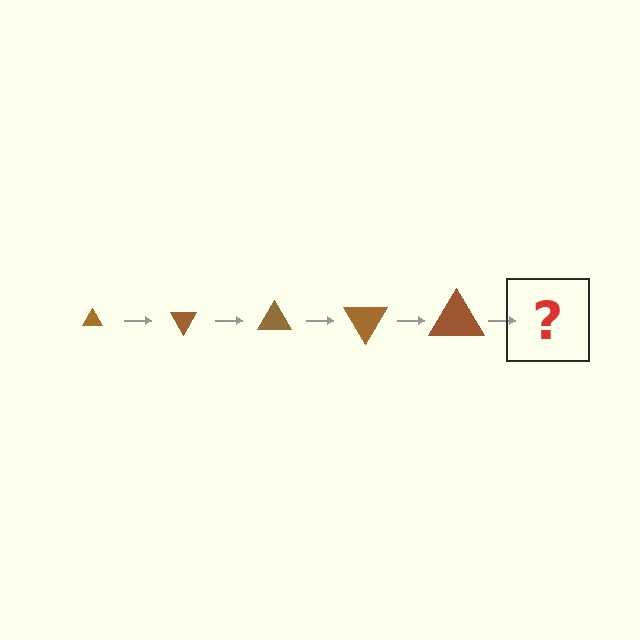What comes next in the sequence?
The next element should be a triangle, larger than the previous one and rotated 300 degrees from the start.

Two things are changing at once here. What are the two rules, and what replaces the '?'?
The two rules are that the triangle grows larger each step and it rotates 60 degrees each step. The '?' should be a triangle, larger than the previous one and rotated 300 degrees from the start.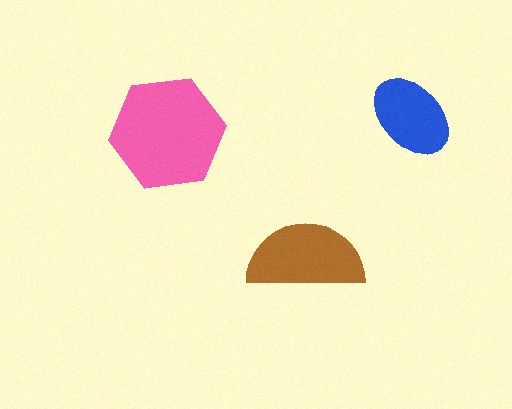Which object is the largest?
The pink hexagon.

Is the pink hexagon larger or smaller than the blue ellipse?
Larger.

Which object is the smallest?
The blue ellipse.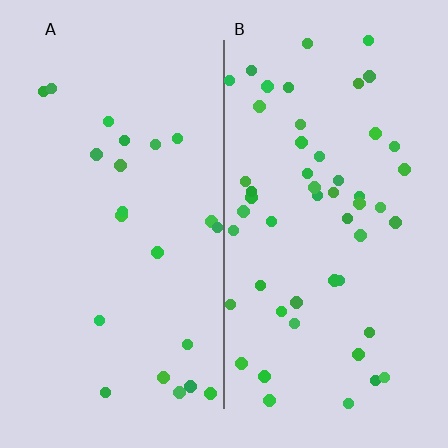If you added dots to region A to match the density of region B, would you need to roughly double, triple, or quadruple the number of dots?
Approximately double.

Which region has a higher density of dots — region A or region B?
B (the right).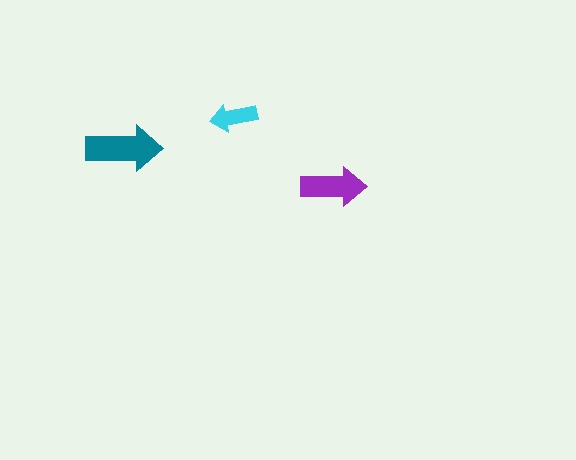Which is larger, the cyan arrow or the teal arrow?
The teal one.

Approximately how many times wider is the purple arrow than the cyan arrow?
About 1.5 times wider.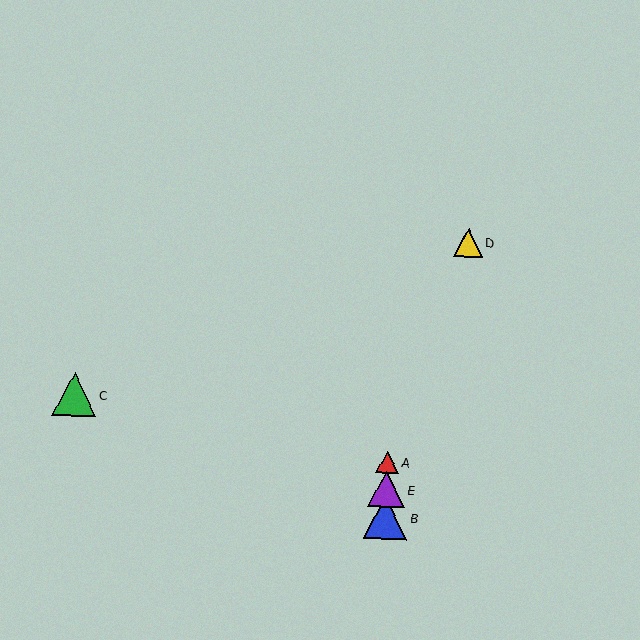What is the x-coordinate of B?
Object B is at x≈385.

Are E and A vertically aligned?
Yes, both are at x≈387.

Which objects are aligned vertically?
Objects A, B, E are aligned vertically.